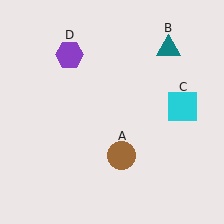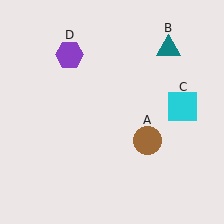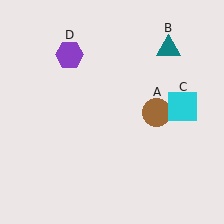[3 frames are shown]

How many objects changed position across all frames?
1 object changed position: brown circle (object A).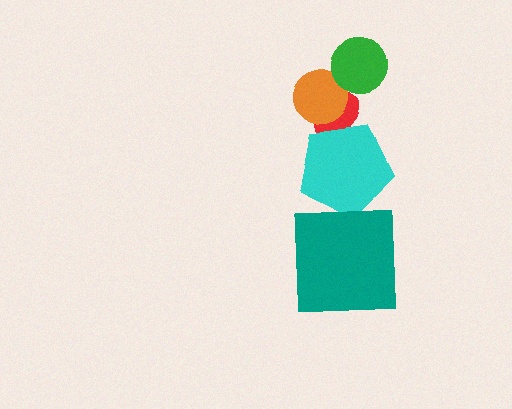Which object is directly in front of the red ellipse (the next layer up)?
The orange circle is directly in front of the red ellipse.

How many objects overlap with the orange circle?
1 object overlaps with the orange circle.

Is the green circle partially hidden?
No, no other shape covers it.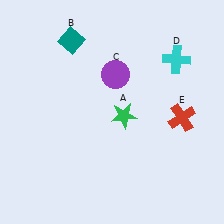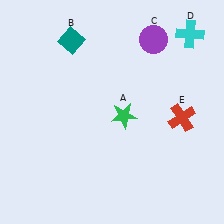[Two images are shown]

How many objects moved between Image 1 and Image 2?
2 objects moved between the two images.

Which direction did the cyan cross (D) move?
The cyan cross (D) moved up.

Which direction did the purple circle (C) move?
The purple circle (C) moved right.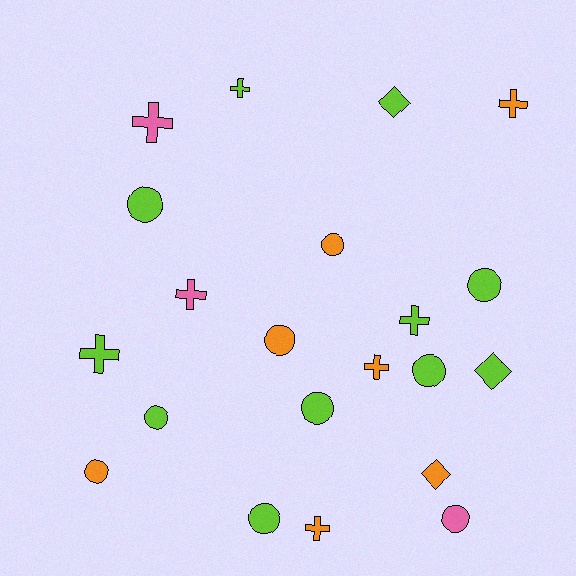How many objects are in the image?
There are 21 objects.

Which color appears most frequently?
Lime, with 11 objects.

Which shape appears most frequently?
Circle, with 10 objects.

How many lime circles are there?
There are 6 lime circles.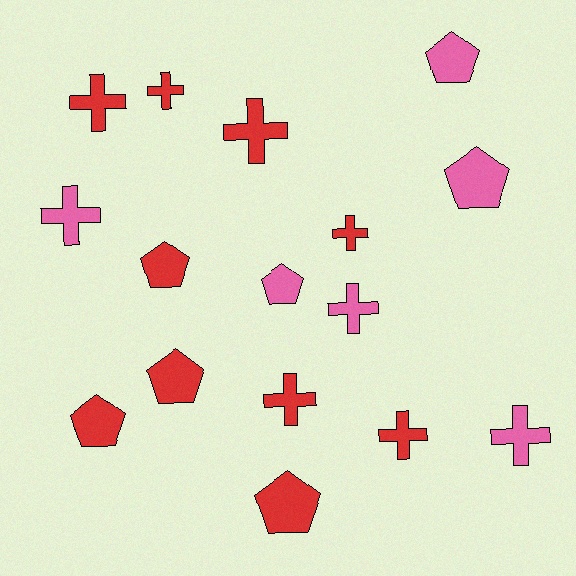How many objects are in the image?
There are 16 objects.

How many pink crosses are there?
There are 3 pink crosses.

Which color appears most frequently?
Red, with 10 objects.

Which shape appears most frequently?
Cross, with 9 objects.